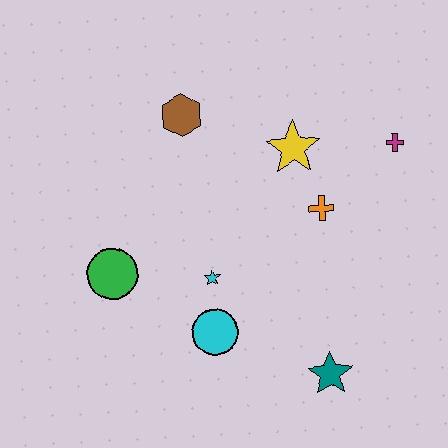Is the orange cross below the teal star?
No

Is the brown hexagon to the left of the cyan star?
Yes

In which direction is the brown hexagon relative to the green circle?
The brown hexagon is above the green circle.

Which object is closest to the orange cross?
The yellow star is closest to the orange cross.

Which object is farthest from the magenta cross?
The green circle is farthest from the magenta cross.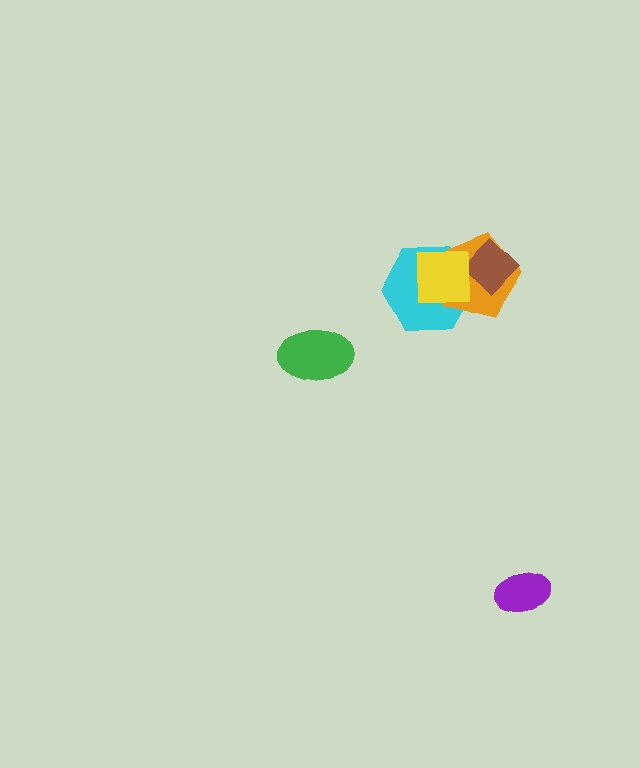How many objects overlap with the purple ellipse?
0 objects overlap with the purple ellipse.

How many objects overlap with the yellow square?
2 objects overlap with the yellow square.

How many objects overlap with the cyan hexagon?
3 objects overlap with the cyan hexagon.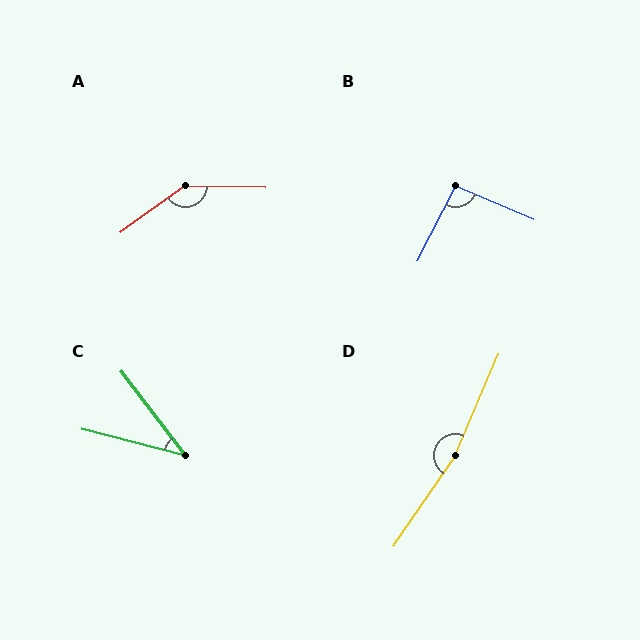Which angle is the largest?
D, at approximately 169 degrees.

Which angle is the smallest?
C, at approximately 38 degrees.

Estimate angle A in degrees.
Approximately 142 degrees.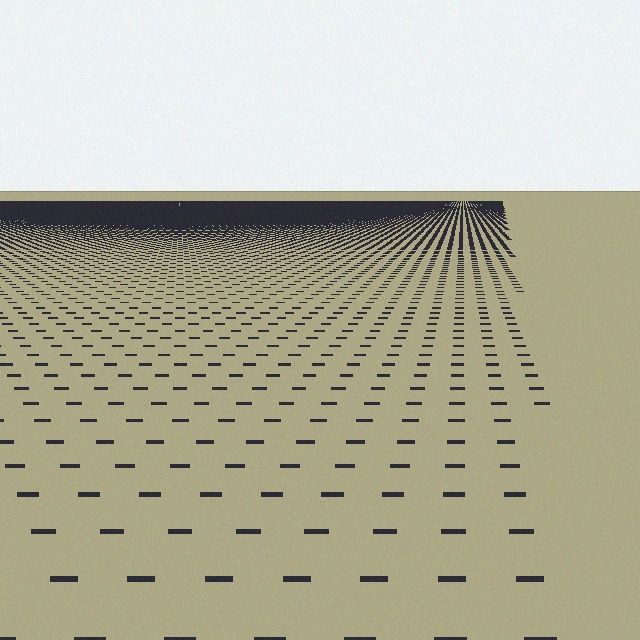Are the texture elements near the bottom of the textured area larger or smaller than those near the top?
Larger. Near the bottom, elements are closer to the viewer and appear at a bigger on-screen size.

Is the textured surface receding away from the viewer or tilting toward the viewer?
The surface is receding away from the viewer. Texture elements get smaller and denser toward the top.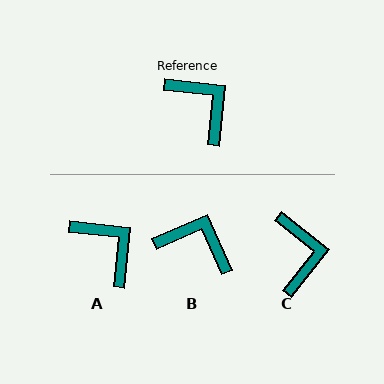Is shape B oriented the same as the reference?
No, it is off by about 29 degrees.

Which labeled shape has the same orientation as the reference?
A.